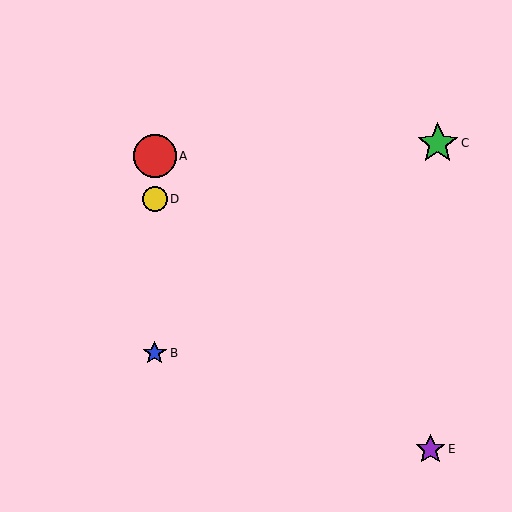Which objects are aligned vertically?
Objects A, B, D are aligned vertically.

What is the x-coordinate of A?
Object A is at x≈155.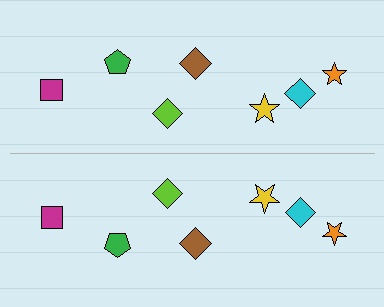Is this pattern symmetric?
Yes, this pattern has bilateral (reflection) symmetry.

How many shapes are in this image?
There are 14 shapes in this image.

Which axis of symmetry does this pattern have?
The pattern has a horizontal axis of symmetry running through the center of the image.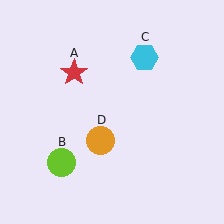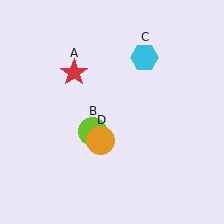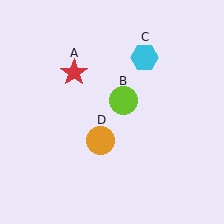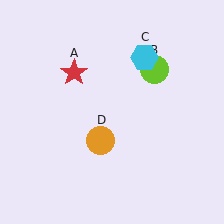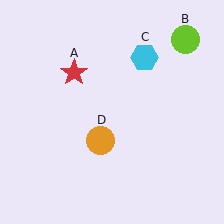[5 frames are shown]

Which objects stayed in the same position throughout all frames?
Red star (object A) and cyan hexagon (object C) and orange circle (object D) remained stationary.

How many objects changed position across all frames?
1 object changed position: lime circle (object B).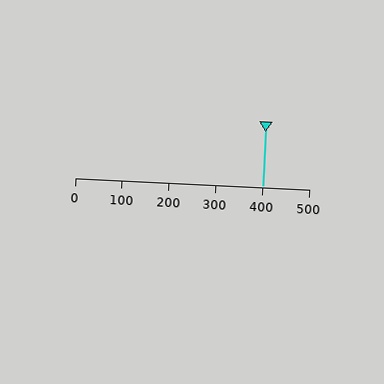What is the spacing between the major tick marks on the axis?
The major ticks are spaced 100 apart.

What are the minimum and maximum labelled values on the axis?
The axis runs from 0 to 500.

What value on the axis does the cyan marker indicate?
The marker indicates approximately 400.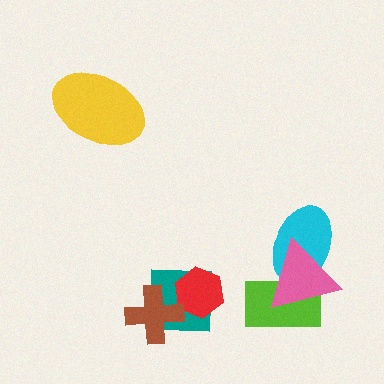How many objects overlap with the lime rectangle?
2 objects overlap with the lime rectangle.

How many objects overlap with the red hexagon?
1 object overlaps with the red hexagon.